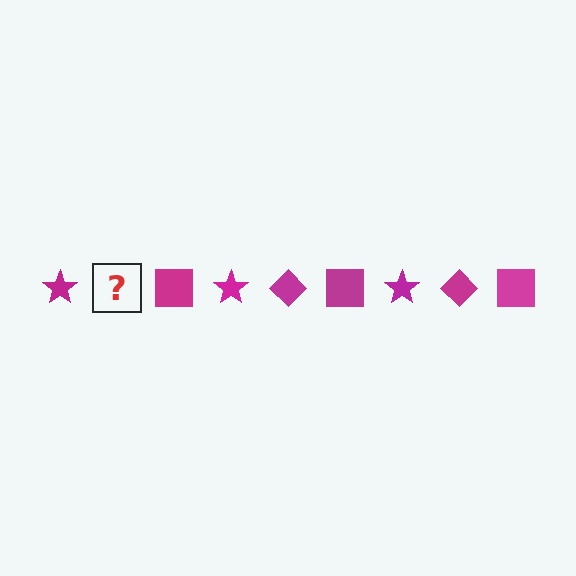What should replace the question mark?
The question mark should be replaced with a magenta diamond.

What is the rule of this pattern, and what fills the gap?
The rule is that the pattern cycles through star, diamond, square shapes in magenta. The gap should be filled with a magenta diamond.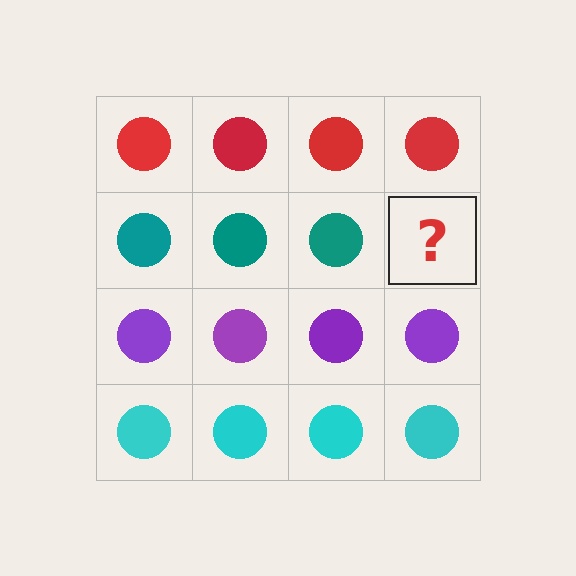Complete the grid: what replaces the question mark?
The question mark should be replaced with a teal circle.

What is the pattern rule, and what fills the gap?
The rule is that each row has a consistent color. The gap should be filled with a teal circle.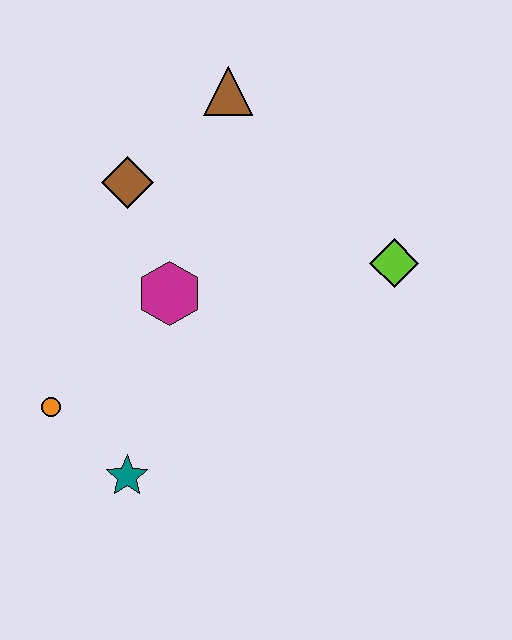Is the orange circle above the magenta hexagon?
No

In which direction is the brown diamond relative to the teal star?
The brown diamond is above the teal star.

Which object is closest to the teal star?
The orange circle is closest to the teal star.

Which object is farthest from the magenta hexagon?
The lime diamond is farthest from the magenta hexagon.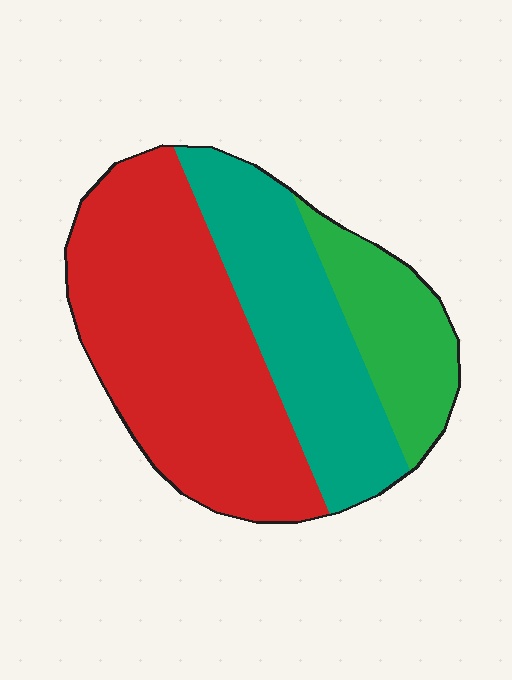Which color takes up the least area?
Green, at roughly 20%.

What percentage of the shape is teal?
Teal covers 31% of the shape.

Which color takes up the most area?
Red, at roughly 50%.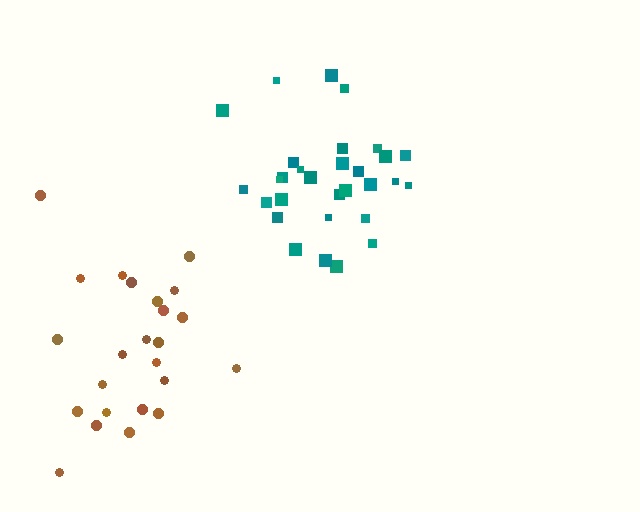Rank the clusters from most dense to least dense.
teal, brown.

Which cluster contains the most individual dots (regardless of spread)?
Teal (30).